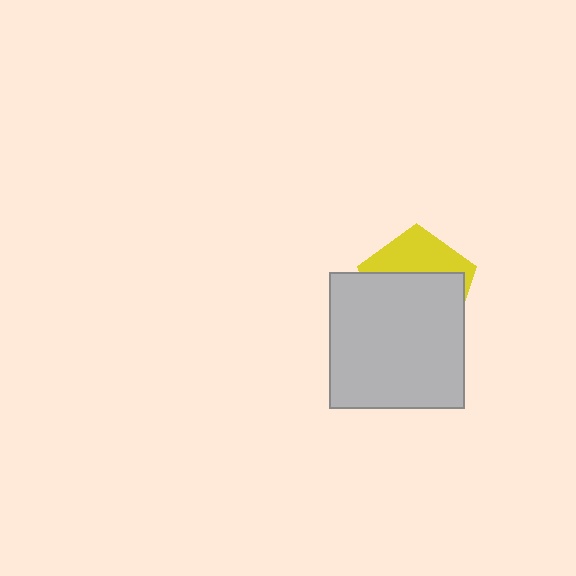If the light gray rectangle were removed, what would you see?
You would see the complete yellow pentagon.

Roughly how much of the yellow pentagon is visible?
A small part of it is visible (roughly 35%).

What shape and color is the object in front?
The object in front is a light gray rectangle.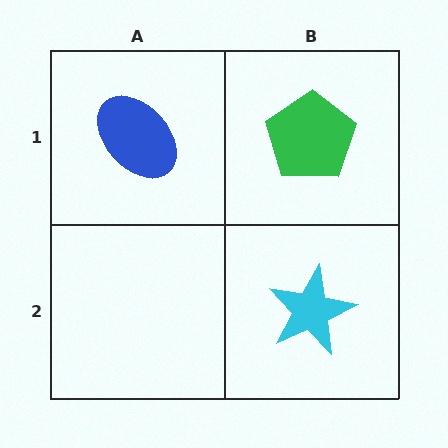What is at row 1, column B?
A green pentagon.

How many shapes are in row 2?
1 shape.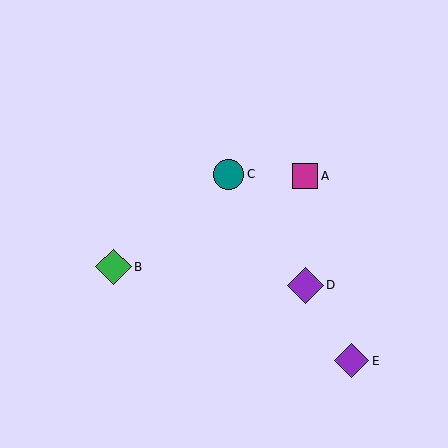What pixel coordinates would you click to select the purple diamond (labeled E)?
Click at (352, 361) to select the purple diamond E.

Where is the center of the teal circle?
The center of the teal circle is at (229, 174).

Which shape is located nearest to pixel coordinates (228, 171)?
The teal circle (labeled C) at (229, 174) is nearest to that location.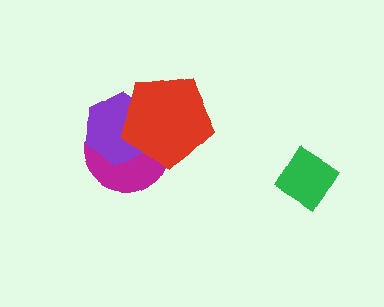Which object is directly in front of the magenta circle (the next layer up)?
The purple hexagon is directly in front of the magenta circle.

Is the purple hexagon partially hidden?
Yes, it is partially covered by another shape.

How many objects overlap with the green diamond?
0 objects overlap with the green diamond.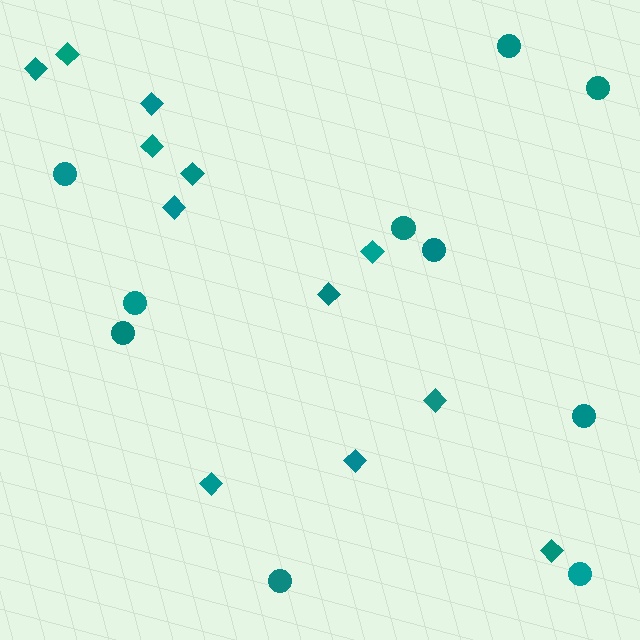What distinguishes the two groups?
There are 2 groups: one group of circles (10) and one group of diamonds (12).